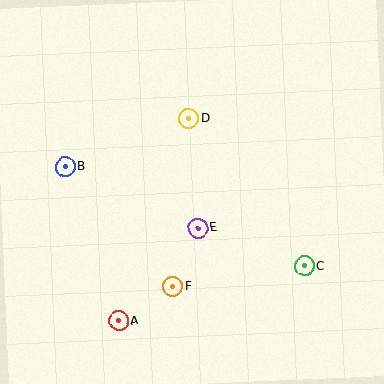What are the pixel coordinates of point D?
Point D is at (189, 119).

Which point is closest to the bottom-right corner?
Point C is closest to the bottom-right corner.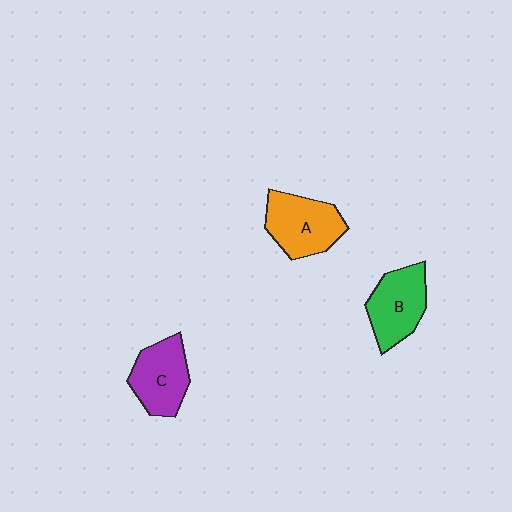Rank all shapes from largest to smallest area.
From largest to smallest: A (orange), B (green), C (purple).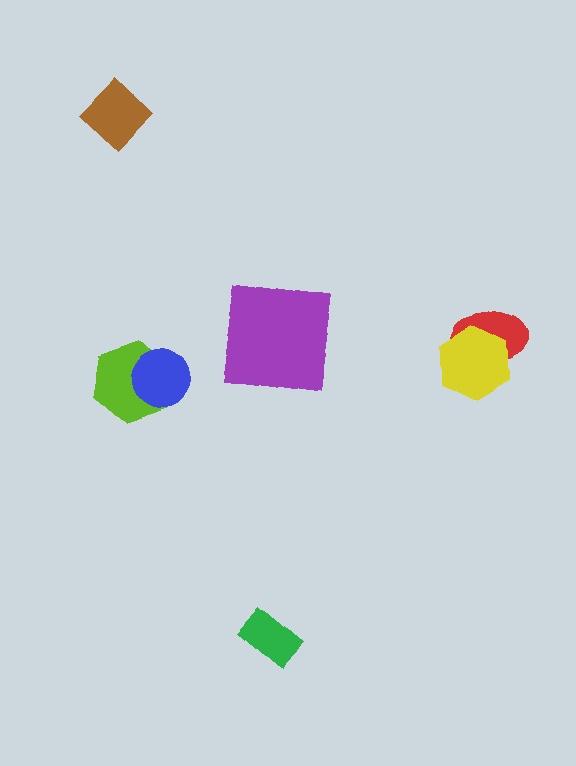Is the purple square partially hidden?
No, no other shape covers it.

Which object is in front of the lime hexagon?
The blue circle is in front of the lime hexagon.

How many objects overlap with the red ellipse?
1 object overlaps with the red ellipse.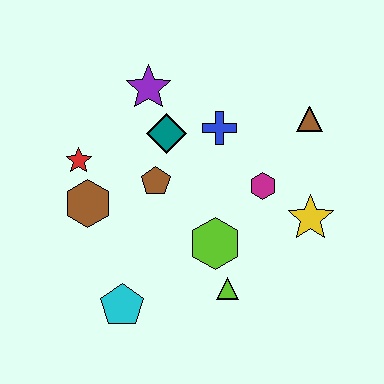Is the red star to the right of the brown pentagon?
No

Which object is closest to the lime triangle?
The lime hexagon is closest to the lime triangle.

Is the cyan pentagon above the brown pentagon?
No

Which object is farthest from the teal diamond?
The cyan pentagon is farthest from the teal diamond.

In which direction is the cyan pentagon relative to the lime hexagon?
The cyan pentagon is to the left of the lime hexagon.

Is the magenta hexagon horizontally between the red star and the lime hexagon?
No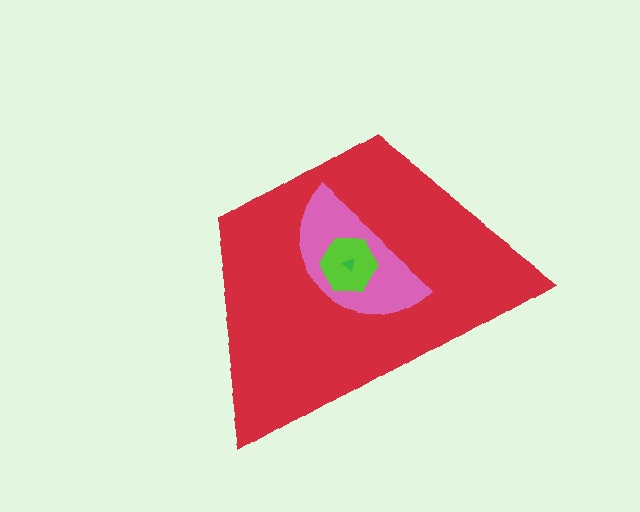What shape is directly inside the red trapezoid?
The pink semicircle.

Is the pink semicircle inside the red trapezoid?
Yes.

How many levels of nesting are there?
4.